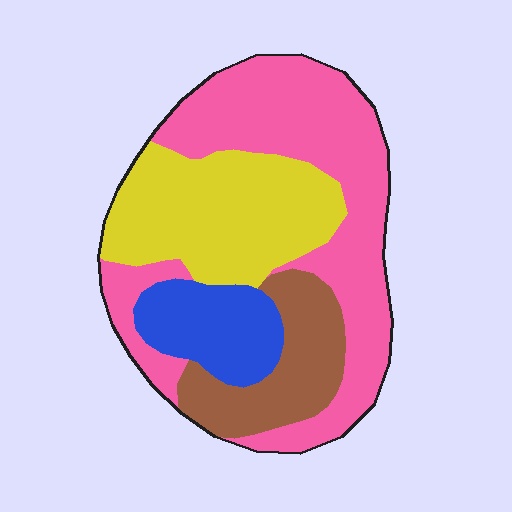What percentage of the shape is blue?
Blue covers 13% of the shape.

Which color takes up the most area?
Pink, at roughly 45%.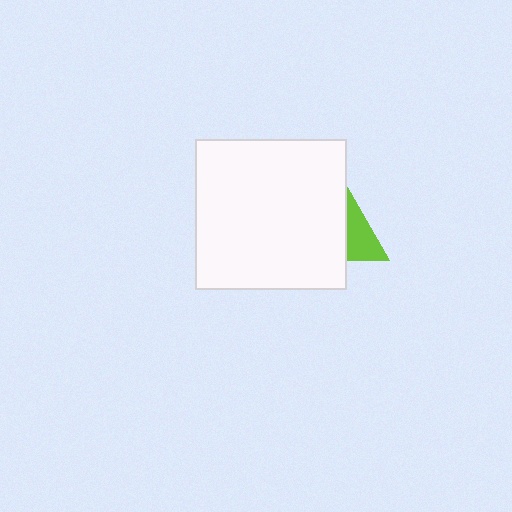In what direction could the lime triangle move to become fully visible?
The lime triangle could move right. That would shift it out from behind the white square entirely.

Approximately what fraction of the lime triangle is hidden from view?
Roughly 69% of the lime triangle is hidden behind the white square.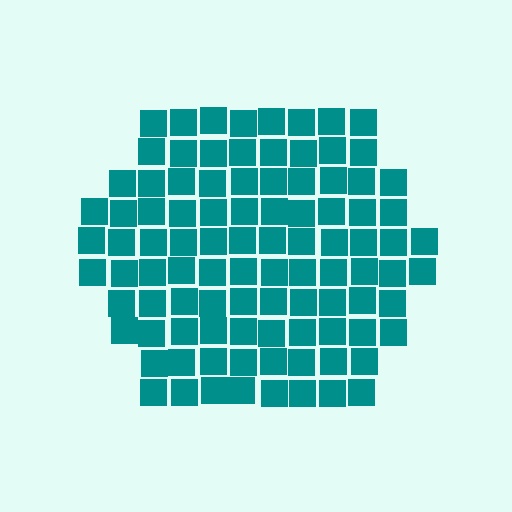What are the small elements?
The small elements are squares.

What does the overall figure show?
The overall figure shows a hexagon.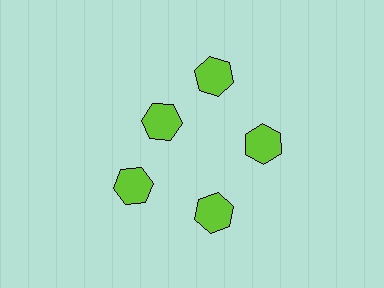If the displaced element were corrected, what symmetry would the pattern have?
It would have 5-fold rotational symmetry — the pattern would map onto itself every 72 degrees.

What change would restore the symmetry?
The symmetry would be restored by moving it outward, back onto the ring so that all 5 hexagons sit at equal angles and equal distance from the center.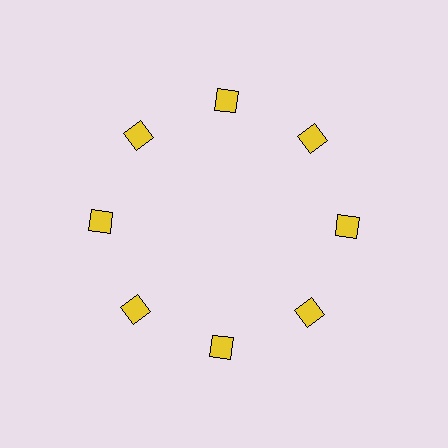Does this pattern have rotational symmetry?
Yes, this pattern has 8-fold rotational symmetry. It looks the same after rotating 45 degrees around the center.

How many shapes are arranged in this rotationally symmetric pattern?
There are 8 shapes, arranged in 8 groups of 1.